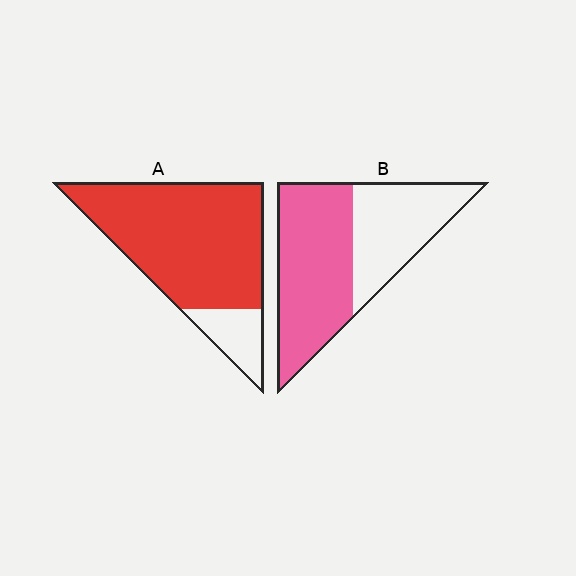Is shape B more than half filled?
Yes.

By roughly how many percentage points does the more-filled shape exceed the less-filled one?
By roughly 25 percentage points (A over B).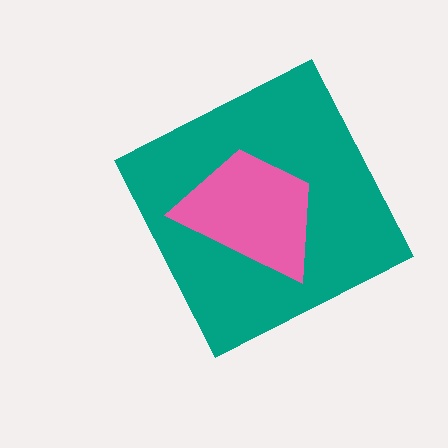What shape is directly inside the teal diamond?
The pink trapezoid.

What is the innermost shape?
The pink trapezoid.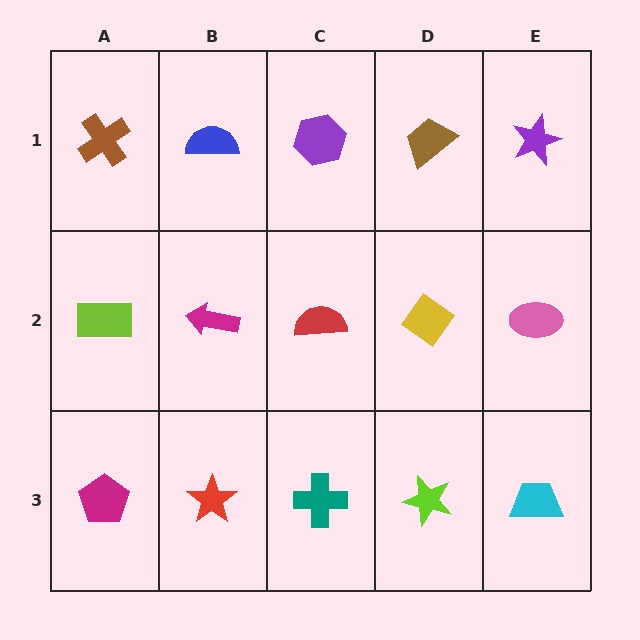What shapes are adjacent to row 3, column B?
A magenta arrow (row 2, column B), a magenta pentagon (row 3, column A), a teal cross (row 3, column C).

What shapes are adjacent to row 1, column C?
A red semicircle (row 2, column C), a blue semicircle (row 1, column B), a brown trapezoid (row 1, column D).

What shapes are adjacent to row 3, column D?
A yellow diamond (row 2, column D), a teal cross (row 3, column C), a cyan trapezoid (row 3, column E).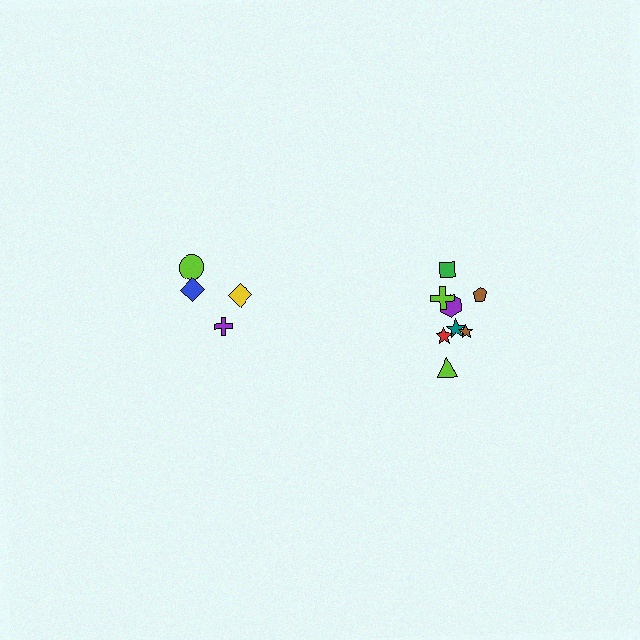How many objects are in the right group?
There are 8 objects.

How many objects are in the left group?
There are 4 objects.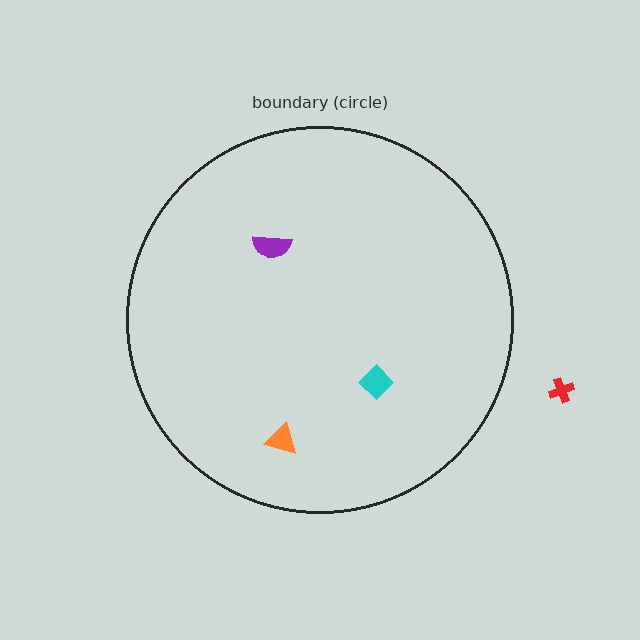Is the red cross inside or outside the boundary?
Outside.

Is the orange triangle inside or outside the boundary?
Inside.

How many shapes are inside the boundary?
3 inside, 1 outside.